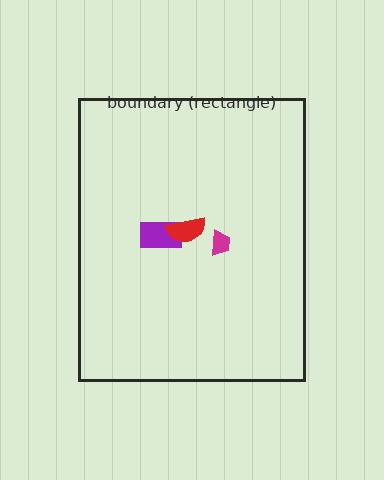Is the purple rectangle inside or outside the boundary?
Inside.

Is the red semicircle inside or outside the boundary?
Inside.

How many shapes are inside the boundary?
3 inside, 0 outside.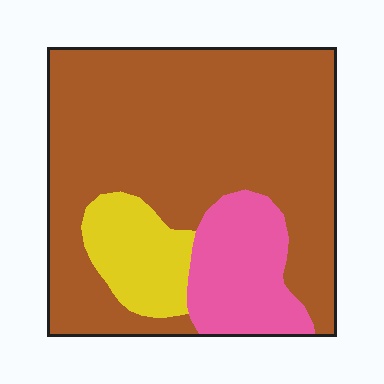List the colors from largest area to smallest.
From largest to smallest: brown, pink, yellow.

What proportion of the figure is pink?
Pink takes up less than a sixth of the figure.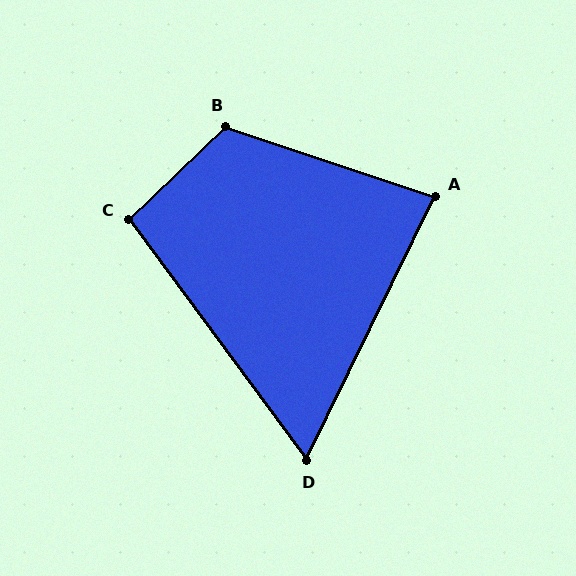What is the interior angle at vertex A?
Approximately 82 degrees (acute).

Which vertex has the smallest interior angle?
D, at approximately 63 degrees.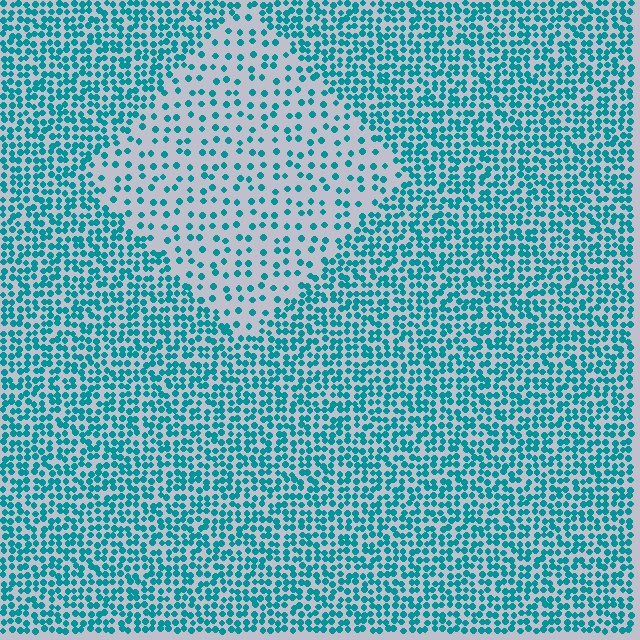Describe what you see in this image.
The image contains small teal elements arranged at two different densities. A diamond-shaped region is visible where the elements are less densely packed than the surrounding area.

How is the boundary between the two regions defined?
The boundary is defined by a change in element density (approximately 2.4x ratio). All elements are the same color, size, and shape.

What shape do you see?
I see a diamond.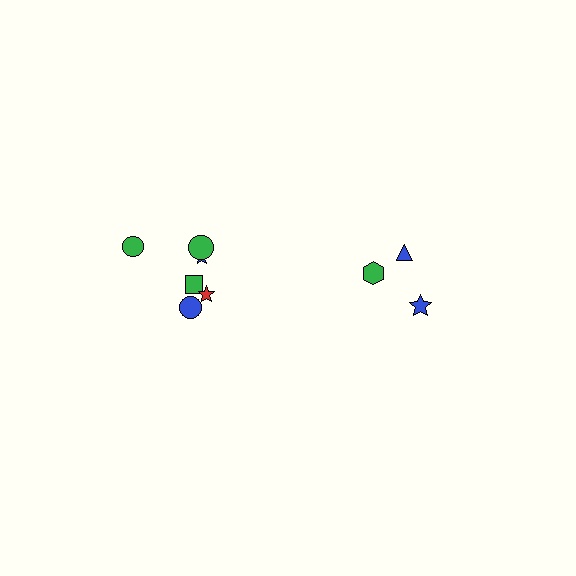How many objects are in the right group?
There are 3 objects.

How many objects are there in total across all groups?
There are 9 objects.